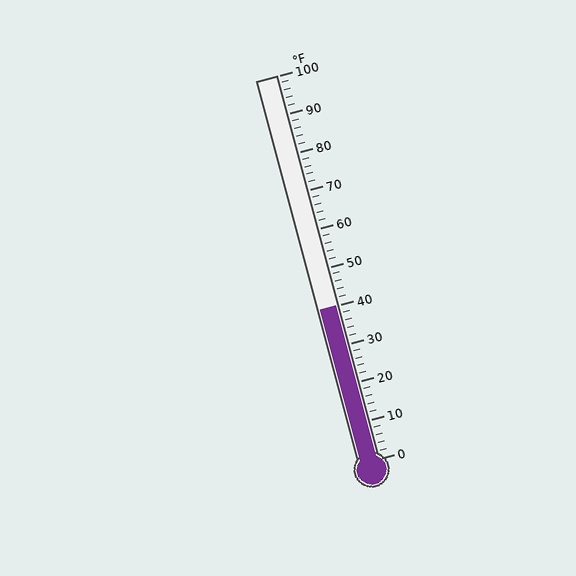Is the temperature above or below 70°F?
The temperature is below 70°F.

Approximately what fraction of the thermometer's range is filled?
The thermometer is filled to approximately 40% of its range.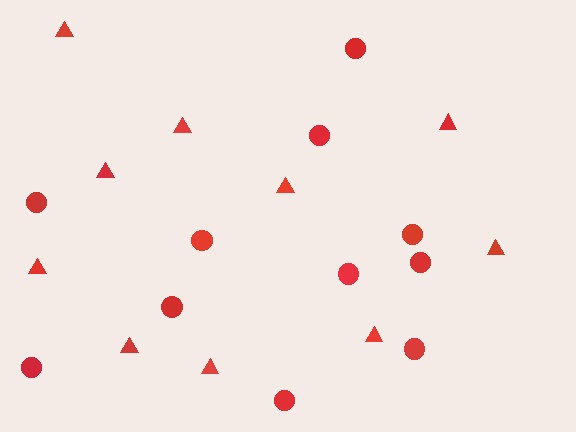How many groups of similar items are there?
There are 2 groups: one group of circles (11) and one group of triangles (10).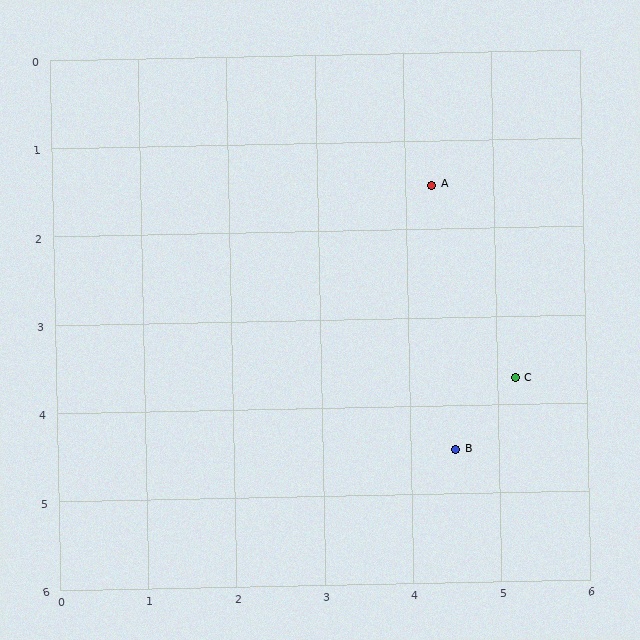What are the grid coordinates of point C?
Point C is at approximately (5.2, 3.7).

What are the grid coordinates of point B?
Point B is at approximately (4.5, 4.5).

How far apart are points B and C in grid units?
Points B and C are about 1.1 grid units apart.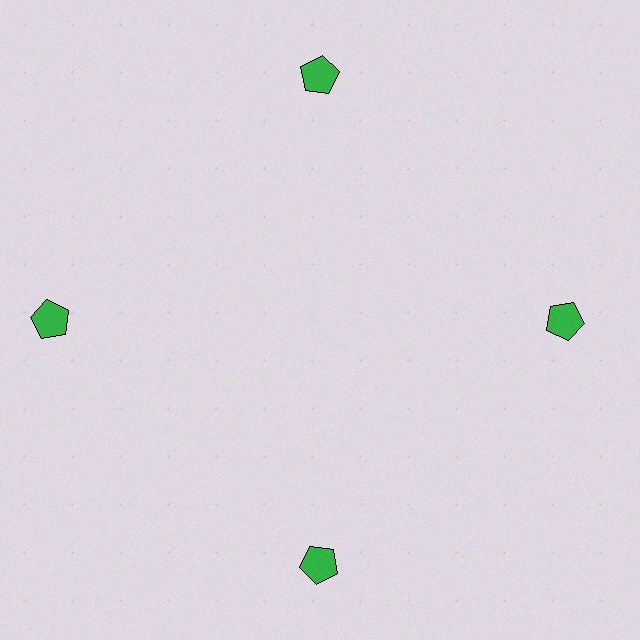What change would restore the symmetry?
The symmetry would be restored by moving it inward, back onto the ring so that all 4 pentagons sit at equal angles and equal distance from the center.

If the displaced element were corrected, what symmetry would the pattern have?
It would have 4-fold rotational symmetry — the pattern would map onto itself every 90 degrees.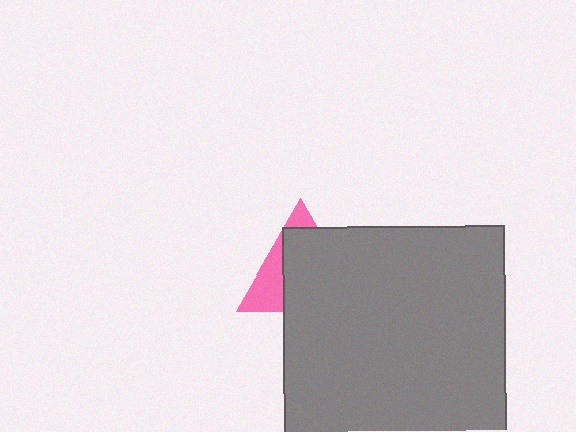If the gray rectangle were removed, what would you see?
You would see the complete pink triangle.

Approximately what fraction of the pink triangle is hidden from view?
Roughly 68% of the pink triangle is hidden behind the gray rectangle.